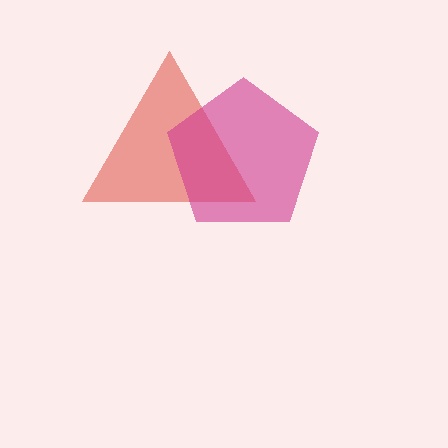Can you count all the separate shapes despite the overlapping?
Yes, there are 2 separate shapes.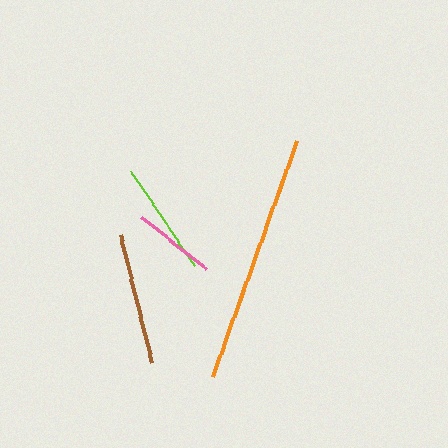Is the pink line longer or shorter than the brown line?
The brown line is longer than the pink line.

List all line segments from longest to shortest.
From longest to shortest: orange, brown, lime, pink.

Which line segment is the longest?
The orange line is the longest at approximately 250 pixels.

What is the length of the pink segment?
The pink segment is approximately 83 pixels long.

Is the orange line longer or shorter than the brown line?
The orange line is longer than the brown line.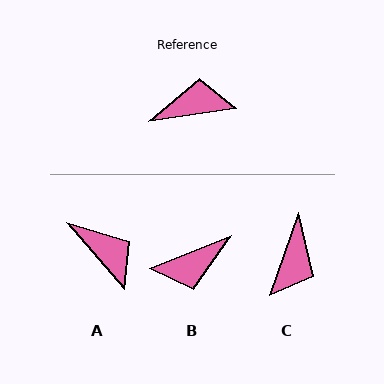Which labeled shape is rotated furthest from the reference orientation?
B, about 166 degrees away.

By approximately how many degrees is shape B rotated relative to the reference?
Approximately 166 degrees clockwise.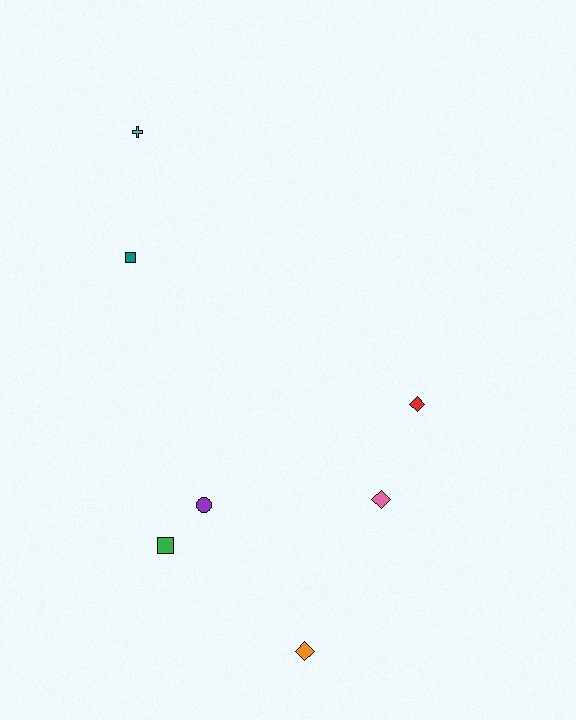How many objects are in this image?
There are 7 objects.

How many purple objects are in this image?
There is 1 purple object.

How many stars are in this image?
There are no stars.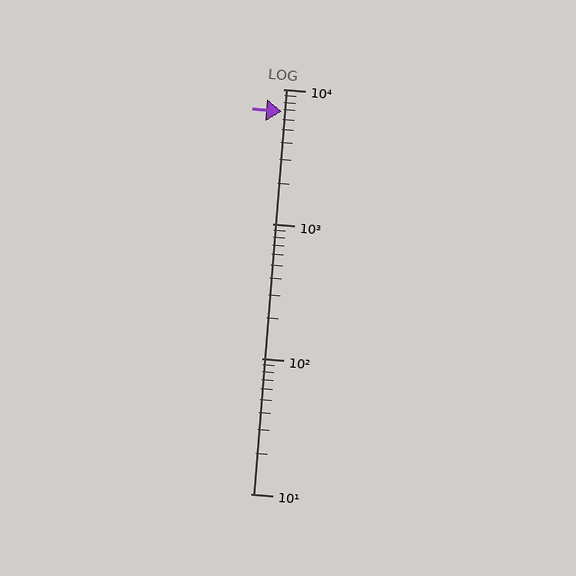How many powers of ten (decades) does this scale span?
The scale spans 3 decades, from 10 to 10000.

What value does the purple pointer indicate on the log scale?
The pointer indicates approximately 6800.